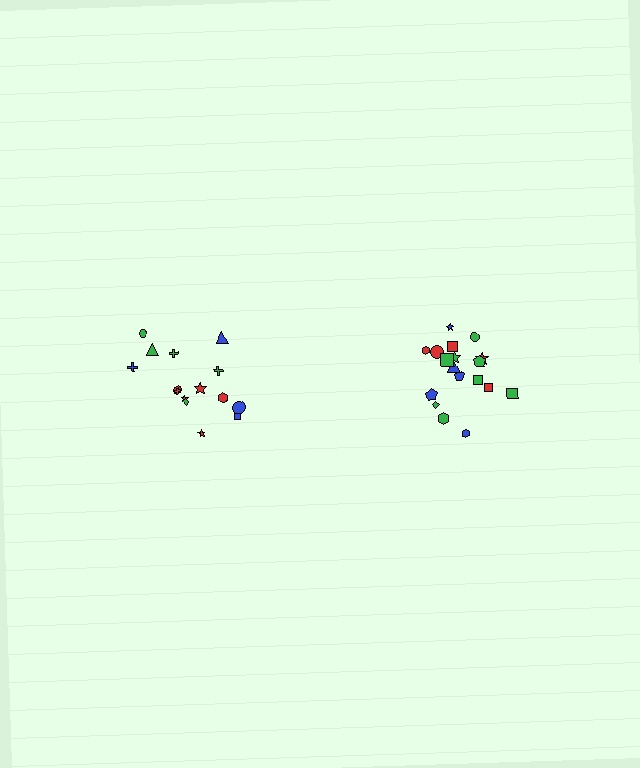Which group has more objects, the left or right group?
The right group.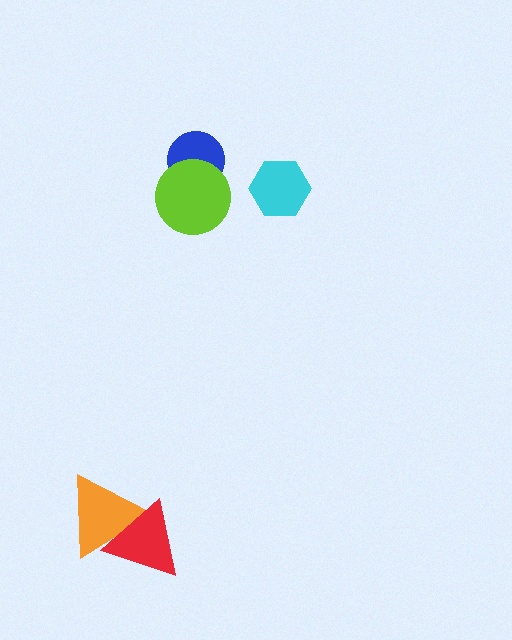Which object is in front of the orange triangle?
The red triangle is in front of the orange triangle.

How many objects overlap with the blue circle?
1 object overlaps with the blue circle.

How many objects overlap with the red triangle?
1 object overlaps with the red triangle.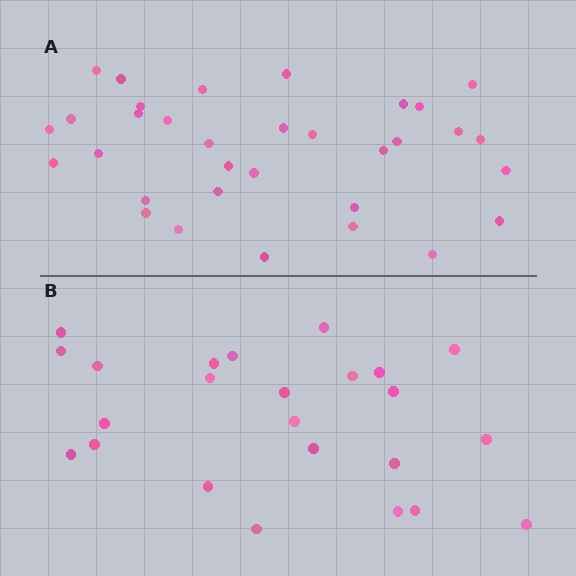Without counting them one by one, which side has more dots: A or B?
Region A (the top region) has more dots.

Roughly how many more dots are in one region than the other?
Region A has roughly 8 or so more dots than region B.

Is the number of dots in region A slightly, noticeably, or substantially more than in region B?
Region A has noticeably more, but not dramatically so. The ratio is roughly 1.4 to 1.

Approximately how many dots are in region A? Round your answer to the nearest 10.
About 30 dots. (The exact count is 33, which rounds to 30.)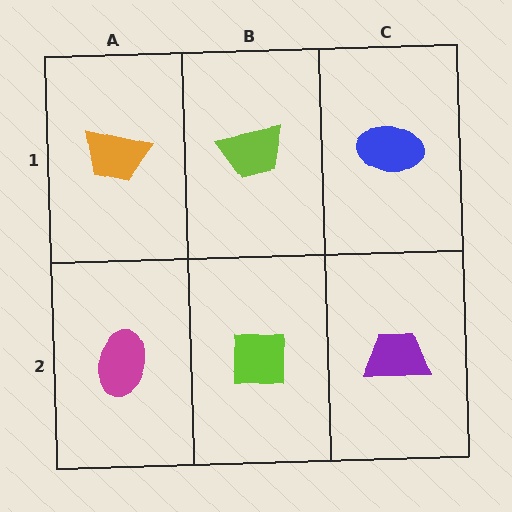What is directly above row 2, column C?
A blue ellipse.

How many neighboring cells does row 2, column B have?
3.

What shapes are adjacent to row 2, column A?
An orange trapezoid (row 1, column A), a lime square (row 2, column B).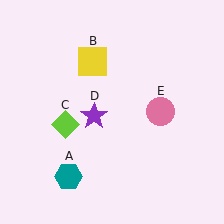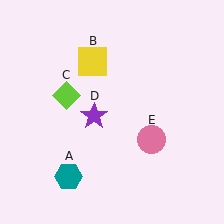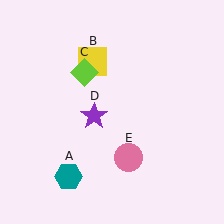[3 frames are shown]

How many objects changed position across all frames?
2 objects changed position: lime diamond (object C), pink circle (object E).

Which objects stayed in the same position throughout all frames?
Teal hexagon (object A) and yellow square (object B) and purple star (object D) remained stationary.